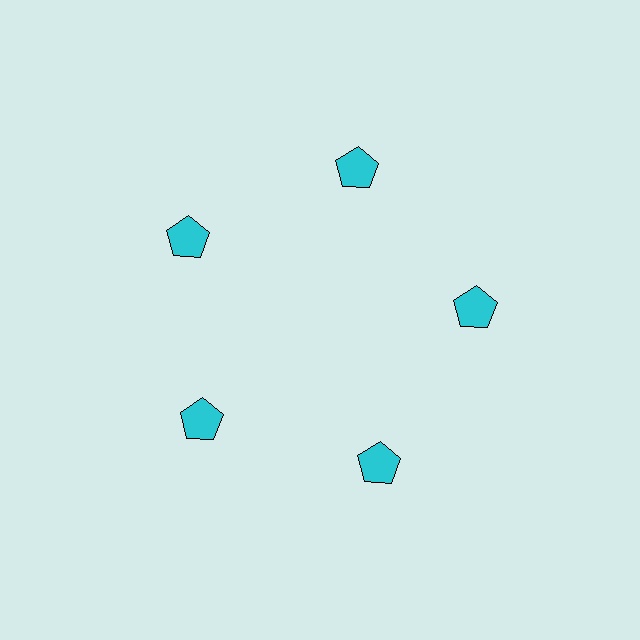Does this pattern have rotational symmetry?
Yes, this pattern has 5-fold rotational symmetry. It looks the same after rotating 72 degrees around the center.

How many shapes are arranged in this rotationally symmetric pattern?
There are 5 shapes, arranged in 5 groups of 1.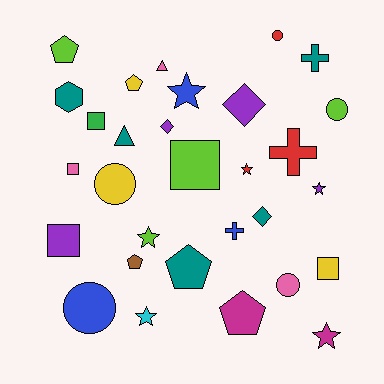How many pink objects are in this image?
There are 3 pink objects.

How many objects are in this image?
There are 30 objects.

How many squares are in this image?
There are 5 squares.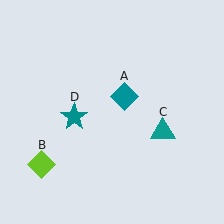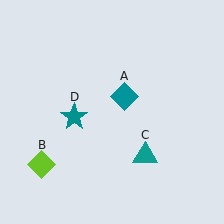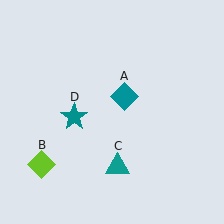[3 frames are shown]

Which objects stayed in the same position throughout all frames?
Teal diamond (object A) and lime diamond (object B) and teal star (object D) remained stationary.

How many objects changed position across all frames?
1 object changed position: teal triangle (object C).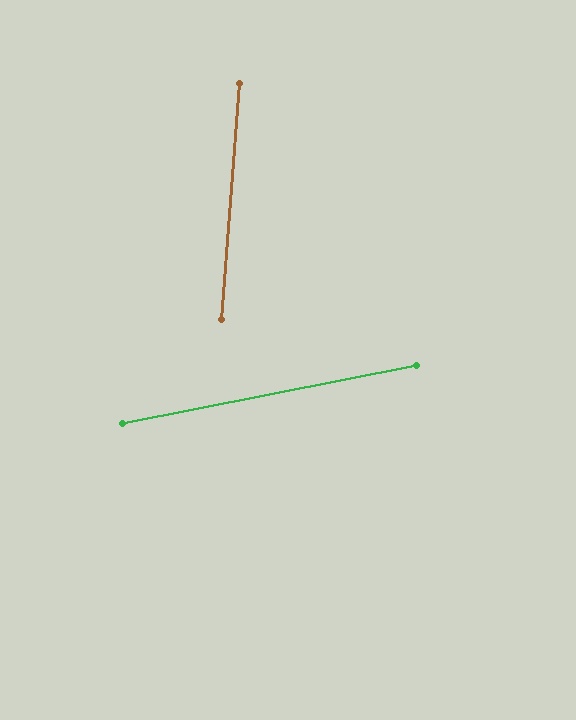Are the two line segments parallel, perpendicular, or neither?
Neither parallel nor perpendicular — they differ by about 75°.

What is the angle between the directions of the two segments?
Approximately 75 degrees.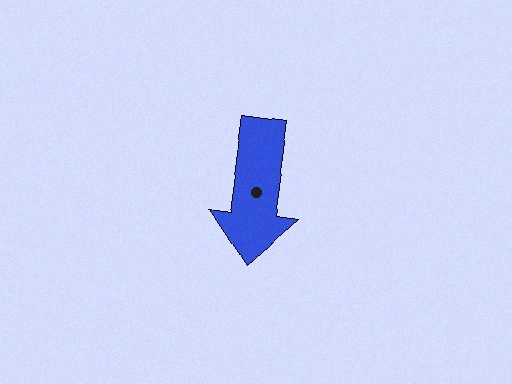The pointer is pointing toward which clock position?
Roughly 6 o'clock.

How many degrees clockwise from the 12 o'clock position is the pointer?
Approximately 188 degrees.